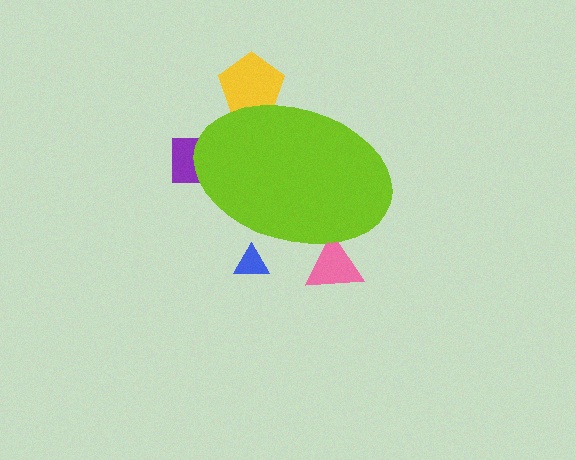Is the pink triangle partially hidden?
Yes, the pink triangle is partially hidden behind the lime ellipse.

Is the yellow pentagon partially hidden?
Yes, the yellow pentagon is partially hidden behind the lime ellipse.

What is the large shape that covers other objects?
A lime ellipse.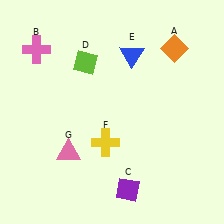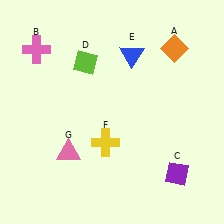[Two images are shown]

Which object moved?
The purple diamond (C) moved right.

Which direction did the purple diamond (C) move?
The purple diamond (C) moved right.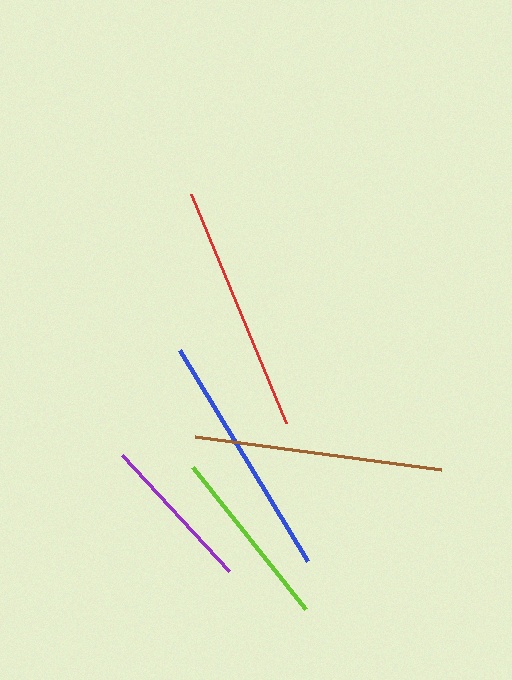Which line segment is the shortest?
The purple line is the shortest at approximately 157 pixels.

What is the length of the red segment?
The red segment is approximately 249 pixels long.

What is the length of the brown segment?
The brown segment is approximately 248 pixels long.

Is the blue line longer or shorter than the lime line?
The blue line is longer than the lime line.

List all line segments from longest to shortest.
From longest to shortest: red, brown, blue, lime, purple.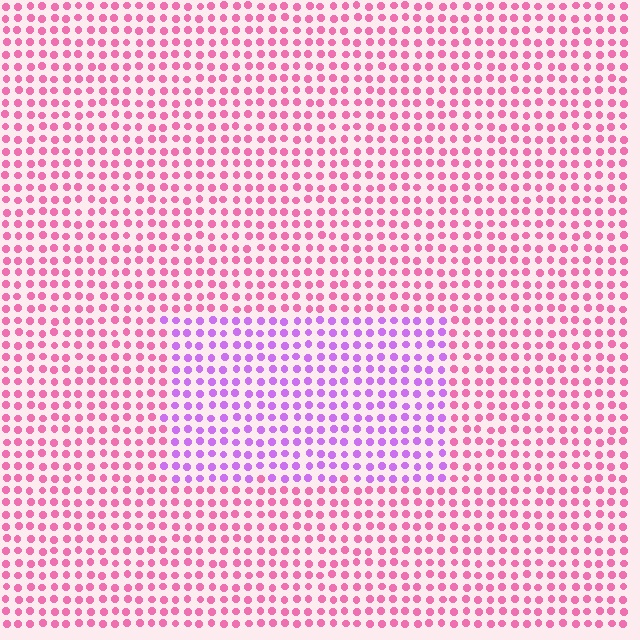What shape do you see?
I see a rectangle.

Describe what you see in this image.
The image is filled with small pink elements in a uniform arrangement. A rectangle-shaped region is visible where the elements are tinted to a slightly different hue, forming a subtle color boundary.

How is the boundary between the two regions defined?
The boundary is defined purely by a slight shift in hue (about 46 degrees). Spacing, size, and orientation are identical on both sides.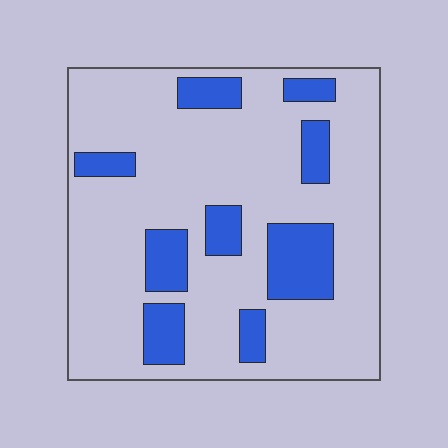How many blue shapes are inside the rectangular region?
9.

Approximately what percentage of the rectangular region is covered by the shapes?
Approximately 20%.